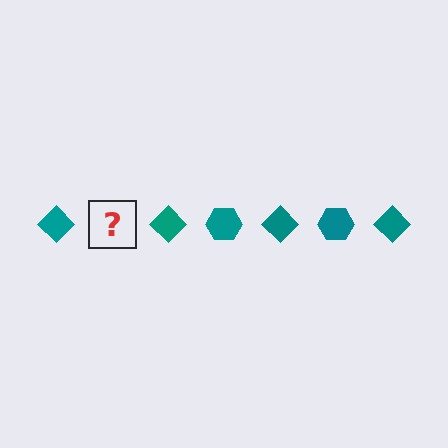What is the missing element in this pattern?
The missing element is a teal hexagon.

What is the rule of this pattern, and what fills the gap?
The rule is that the pattern cycles through diamond, hexagon shapes in teal. The gap should be filled with a teal hexagon.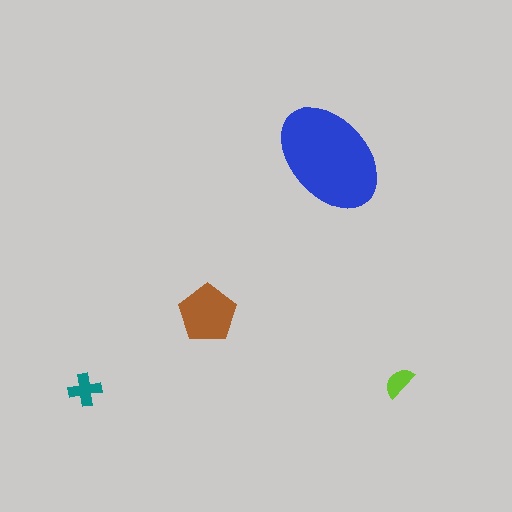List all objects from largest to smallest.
The blue ellipse, the brown pentagon, the teal cross, the lime semicircle.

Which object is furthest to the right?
The lime semicircle is rightmost.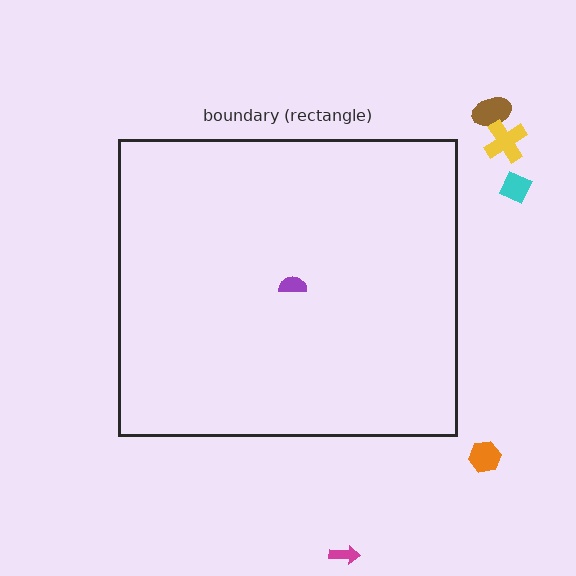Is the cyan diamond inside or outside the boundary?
Outside.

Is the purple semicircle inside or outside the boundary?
Inside.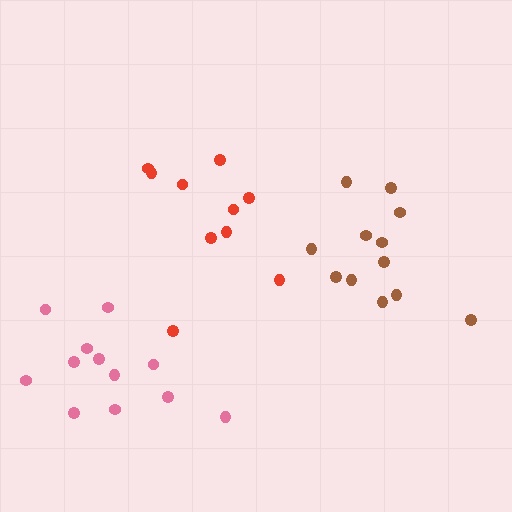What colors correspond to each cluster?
The clusters are colored: red, brown, pink.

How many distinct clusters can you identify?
There are 3 distinct clusters.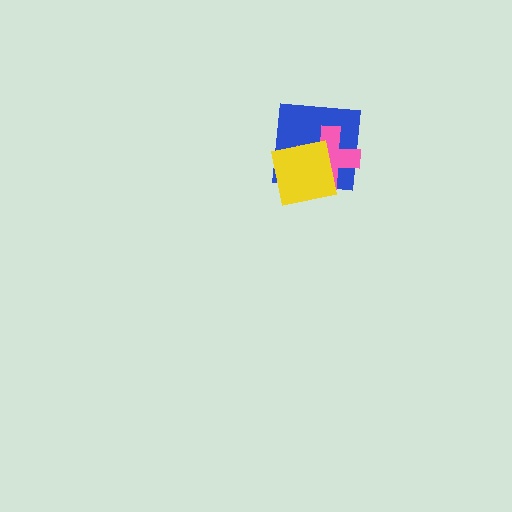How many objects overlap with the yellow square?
2 objects overlap with the yellow square.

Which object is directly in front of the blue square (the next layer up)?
The pink cross is directly in front of the blue square.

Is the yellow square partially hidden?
No, no other shape covers it.